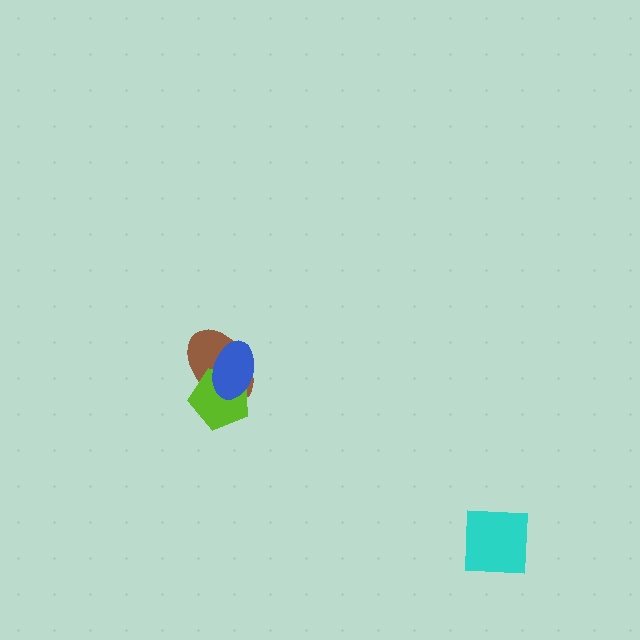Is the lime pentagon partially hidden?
Yes, it is partially covered by another shape.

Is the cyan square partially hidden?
No, no other shape covers it.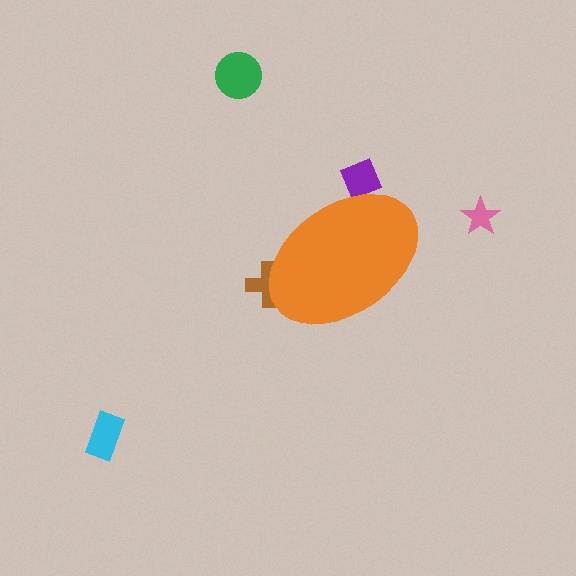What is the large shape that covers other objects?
An orange ellipse.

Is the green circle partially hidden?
No, the green circle is fully visible.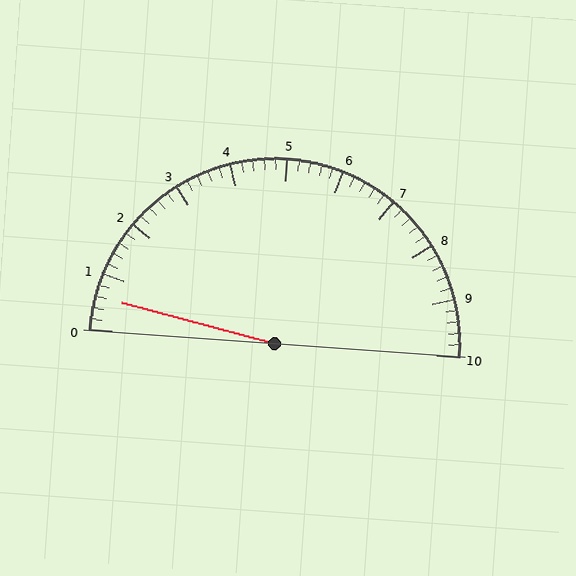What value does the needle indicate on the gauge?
The needle indicates approximately 0.6.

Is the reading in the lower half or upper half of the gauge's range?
The reading is in the lower half of the range (0 to 10).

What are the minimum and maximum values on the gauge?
The gauge ranges from 0 to 10.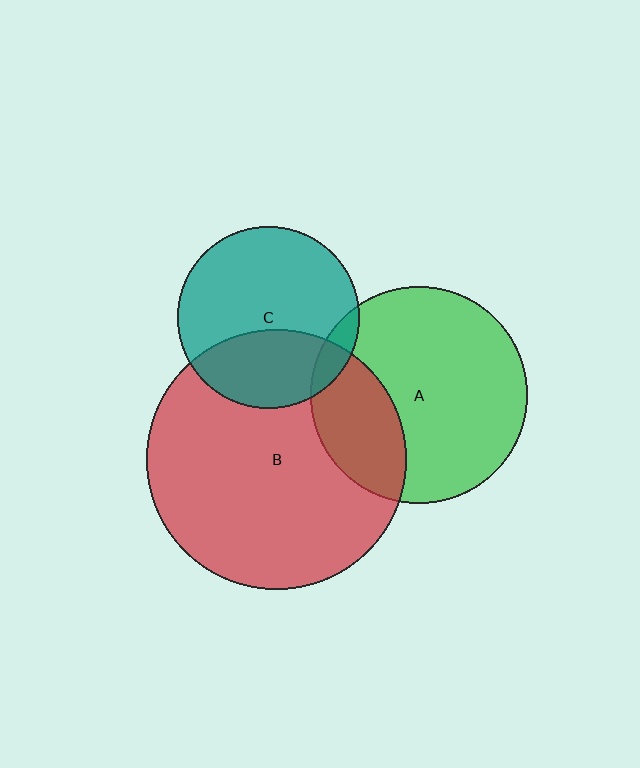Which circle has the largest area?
Circle B (red).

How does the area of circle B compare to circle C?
Approximately 2.0 times.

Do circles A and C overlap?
Yes.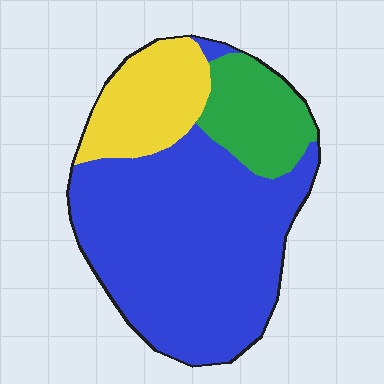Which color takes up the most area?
Blue, at roughly 65%.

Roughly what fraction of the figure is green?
Green takes up about one sixth (1/6) of the figure.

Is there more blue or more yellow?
Blue.